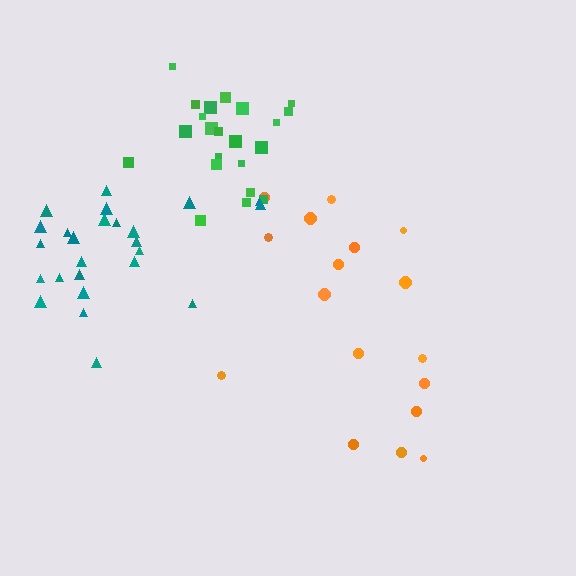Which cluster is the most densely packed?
Green.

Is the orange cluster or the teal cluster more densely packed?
Teal.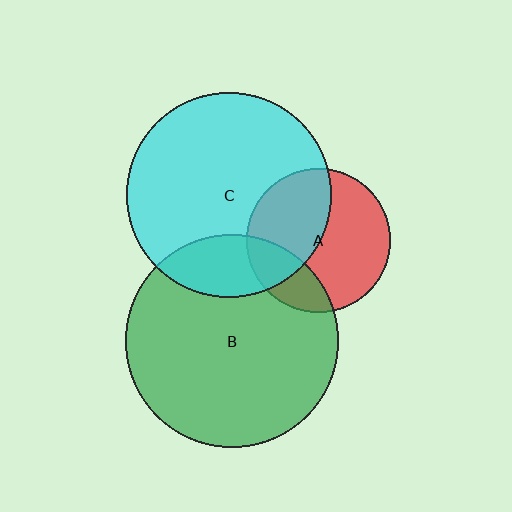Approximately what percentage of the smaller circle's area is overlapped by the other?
Approximately 20%.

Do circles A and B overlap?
Yes.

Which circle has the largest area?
Circle B (green).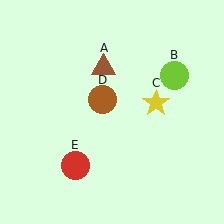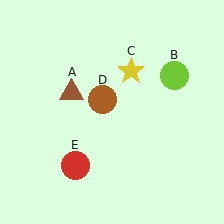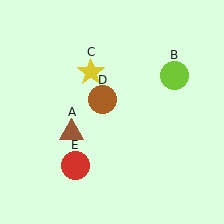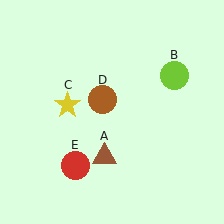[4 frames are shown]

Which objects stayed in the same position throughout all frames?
Lime circle (object B) and brown circle (object D) and red circle (object E) remained stationary.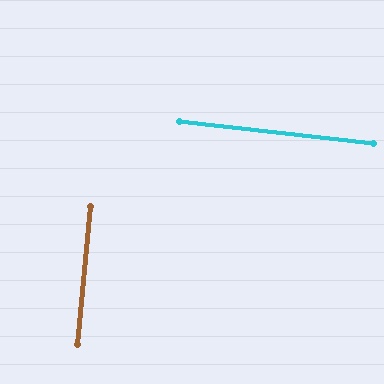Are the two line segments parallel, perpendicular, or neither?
Perpendicular — they meet at approximately 89°.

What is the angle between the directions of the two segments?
Approximately 89 degrees.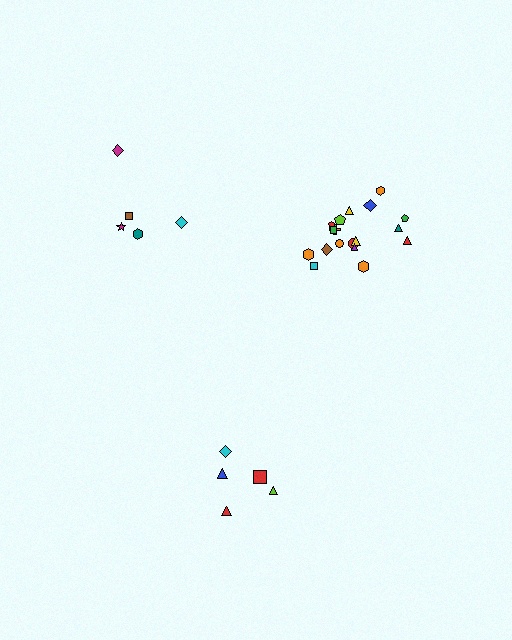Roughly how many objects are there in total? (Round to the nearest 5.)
Roughly 30 objects in total.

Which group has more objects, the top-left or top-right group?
The top-right group.